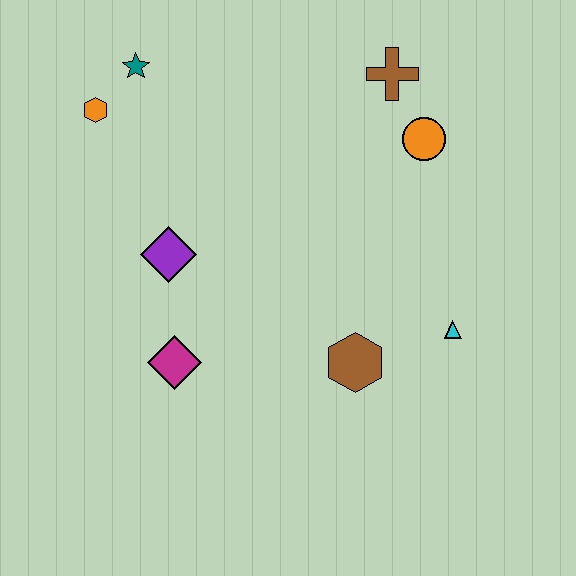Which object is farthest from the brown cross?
The magenta diamond is farthest from the brown cross.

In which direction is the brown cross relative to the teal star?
The brown cross is to the right of the teal star.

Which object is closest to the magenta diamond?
The purple diamond is closest to the magenta diamond.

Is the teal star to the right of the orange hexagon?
Yes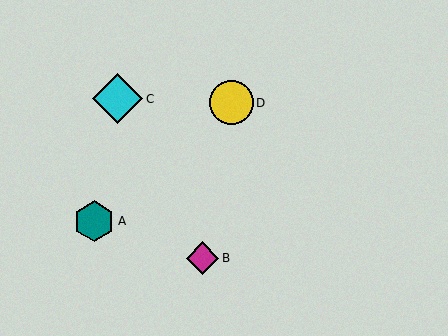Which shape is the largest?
The cyan diamond (labeled C) is the largest.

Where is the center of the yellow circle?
The center of the yellow circle is at (231, 103).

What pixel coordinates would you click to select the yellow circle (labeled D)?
Click at (231, 103) to select the yellow circle D.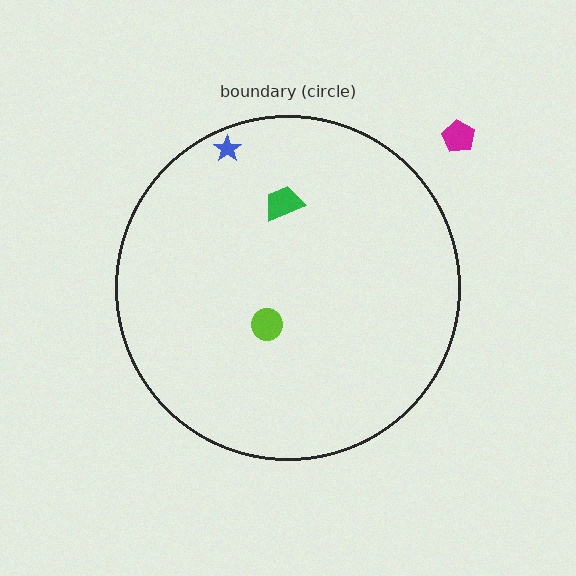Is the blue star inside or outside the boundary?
Inside.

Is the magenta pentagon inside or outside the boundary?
Outside.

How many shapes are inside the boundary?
3 inside, 1 outside.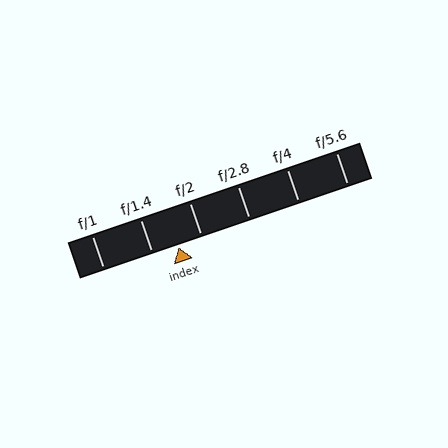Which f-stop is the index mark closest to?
The index mark is closest to f/2.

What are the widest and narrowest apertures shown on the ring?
The widest aperture shown is f/1 and the narrowest is f/5.6.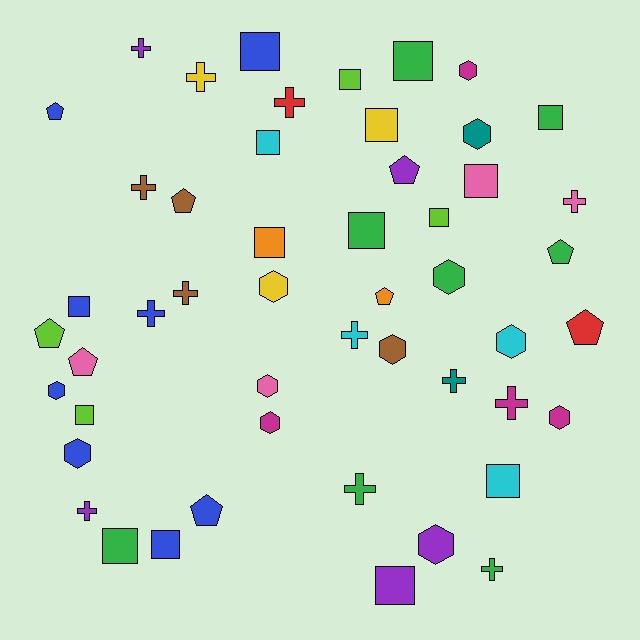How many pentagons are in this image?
There are 9 pentagons.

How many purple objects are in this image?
There are 5 purple objects.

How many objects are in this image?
There are 50 objects.